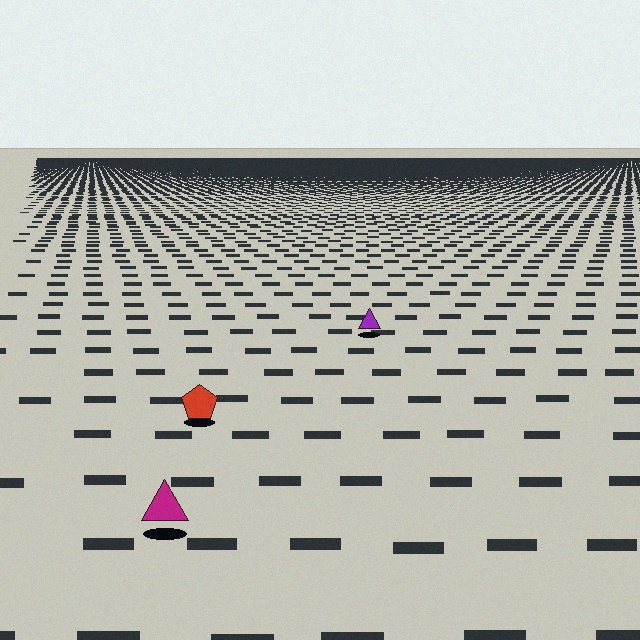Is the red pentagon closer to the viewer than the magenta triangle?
No. The magenta triangle is closer — you can tell from the texture gradient: the ground texture is coarser near it.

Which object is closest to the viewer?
The magenta triangle is closest. The texture marks near it are larger and more spread out.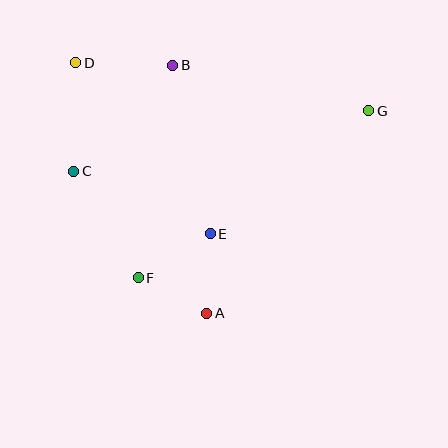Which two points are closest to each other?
Points A and F are closest to each other.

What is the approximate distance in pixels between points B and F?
The distance between B and F is approximately 215 pixels.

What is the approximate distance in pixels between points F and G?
The distance between F and G is approximately 284 pixels.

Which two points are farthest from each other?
Points C and G are farthest from each other.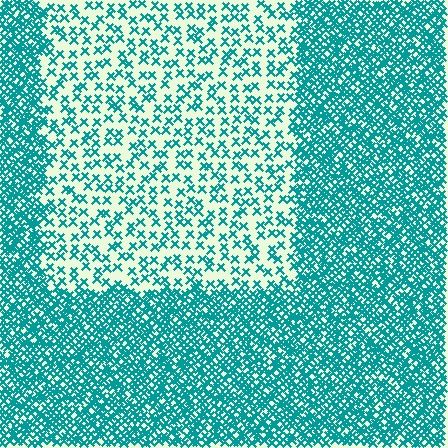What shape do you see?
I see a rectangle.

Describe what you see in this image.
The image contains small teal elements arranged at two different densities. A rectangle-shaped region is visible where the elements are less densely packed than the surrounding area.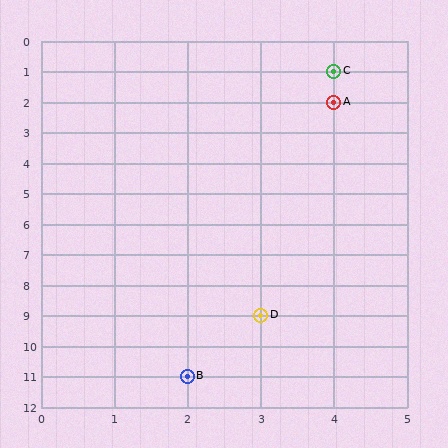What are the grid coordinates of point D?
Point D is at grid coordinates (3, 9).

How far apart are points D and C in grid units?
Points D and C are 1 column and 8 rows apart (about 8.1 grid units diagonally).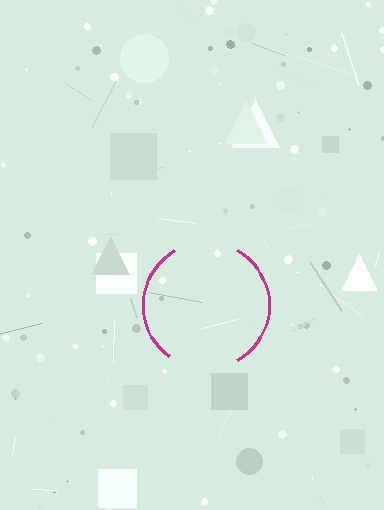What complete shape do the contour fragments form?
The contour fragments form a circle.